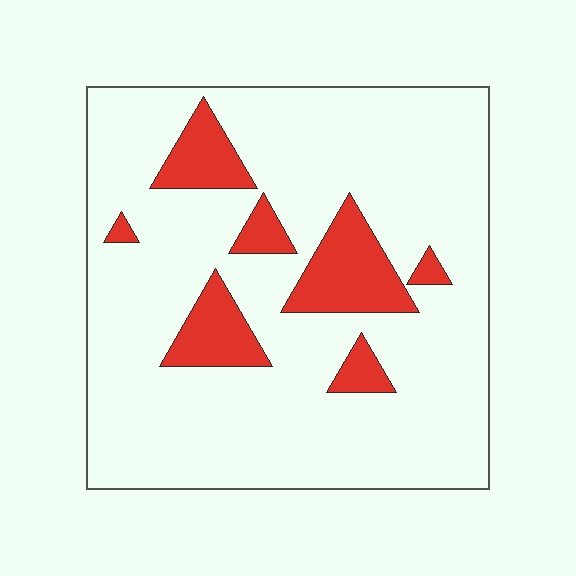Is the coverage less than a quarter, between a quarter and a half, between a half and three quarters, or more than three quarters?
Less than a quarter.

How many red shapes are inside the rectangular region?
7.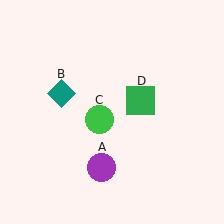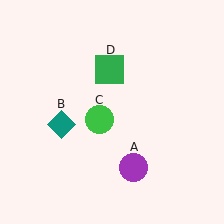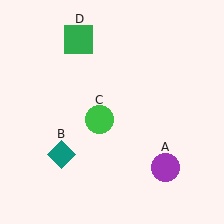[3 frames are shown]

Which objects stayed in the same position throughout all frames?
Green circle (object C) remained stationary.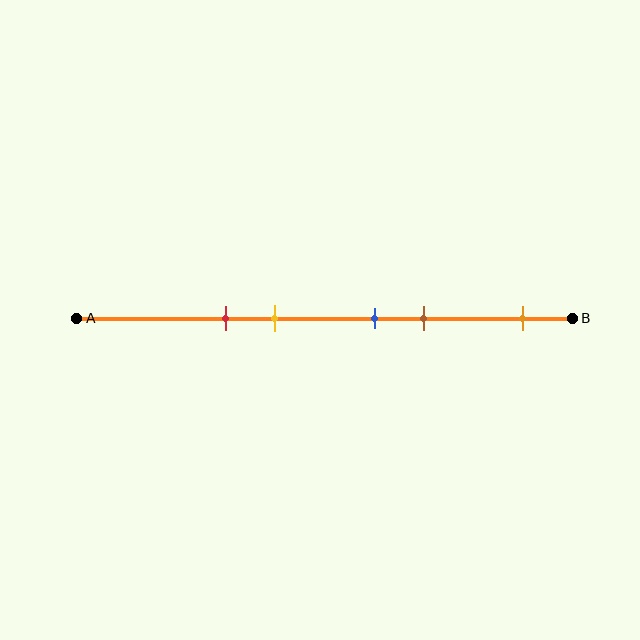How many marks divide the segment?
There are 5 marks dividing the segment.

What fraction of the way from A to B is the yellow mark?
The yellow mark is approximately 40% (0.4) of the way from A to B.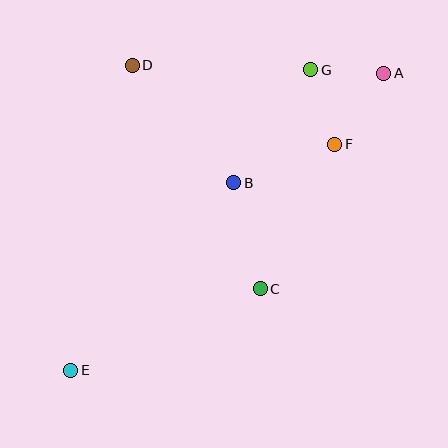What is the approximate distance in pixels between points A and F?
The distance between A and F is approximately 86 pixels.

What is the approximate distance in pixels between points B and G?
The distance between B and G is approximately 137 pixels.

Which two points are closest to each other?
Points A and G are closest to each other.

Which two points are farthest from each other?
Points A and E are farthest from each other.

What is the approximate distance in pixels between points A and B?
The distance between A and B is approximately 185 pixels.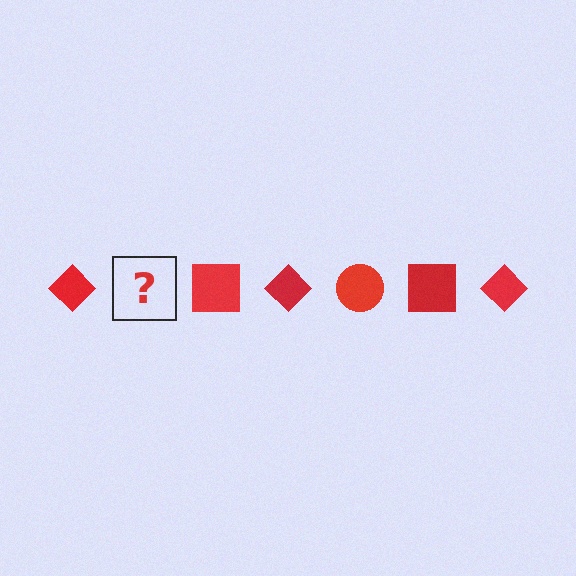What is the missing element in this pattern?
The missing element is a red circle.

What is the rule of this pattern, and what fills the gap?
The rule is that the pattern cycles through diamond, circle, square shapes in red. The gap should be filled with a red circle.